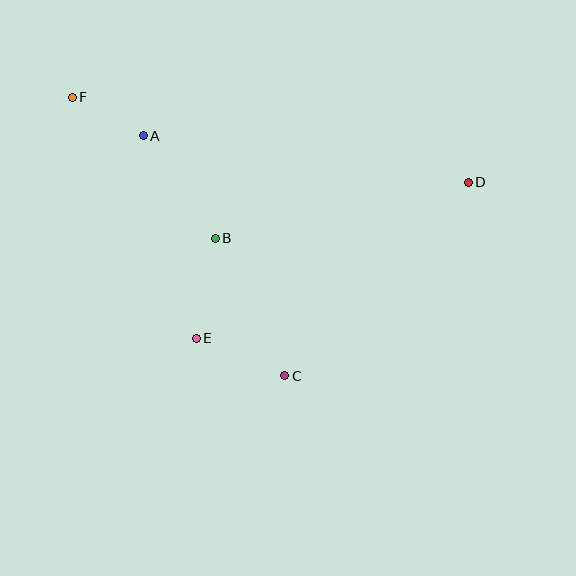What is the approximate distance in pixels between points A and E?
The distance between A and E is approximately 209 pixels.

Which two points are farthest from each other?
Points D and F are farthest from each other.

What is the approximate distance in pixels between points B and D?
The distance between B and D is approximately 259 pixels.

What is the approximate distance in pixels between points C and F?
The distance between C and F is approximately 350 pixels.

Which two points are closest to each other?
Points A and F are closest to each other.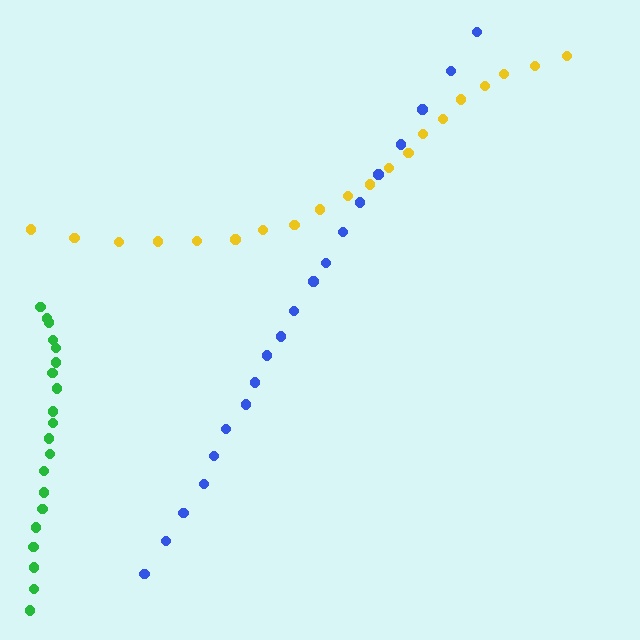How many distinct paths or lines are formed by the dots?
There are 3 distinct paths.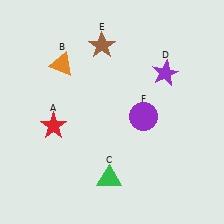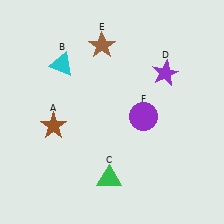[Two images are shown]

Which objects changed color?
A changed from red to brown. B changed from orange to cyan.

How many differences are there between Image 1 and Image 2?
There are 2 differences between the two images.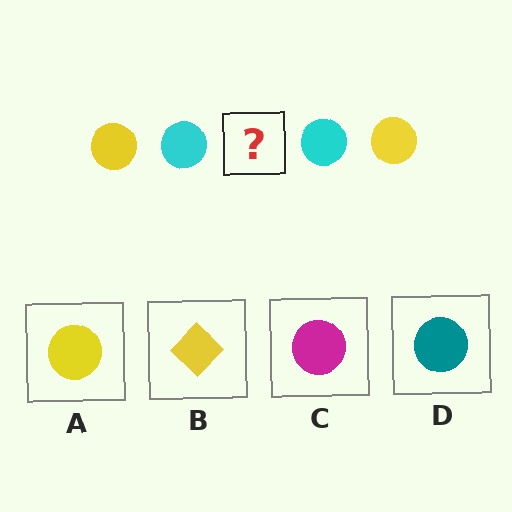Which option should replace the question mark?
Option A.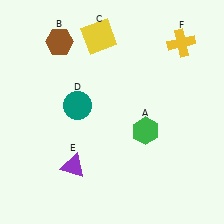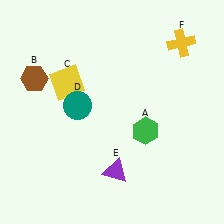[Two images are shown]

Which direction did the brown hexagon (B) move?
The brown hexagon (B) moved down.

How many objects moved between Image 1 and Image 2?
3 objects moved between the two images.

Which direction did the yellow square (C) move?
The yellow square (C) moved down.